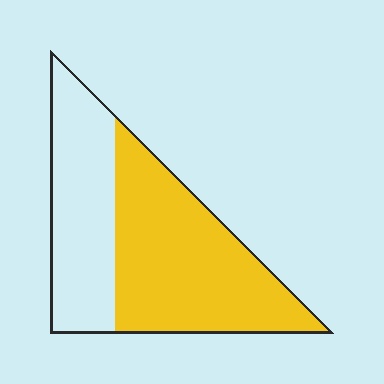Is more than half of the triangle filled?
Yes.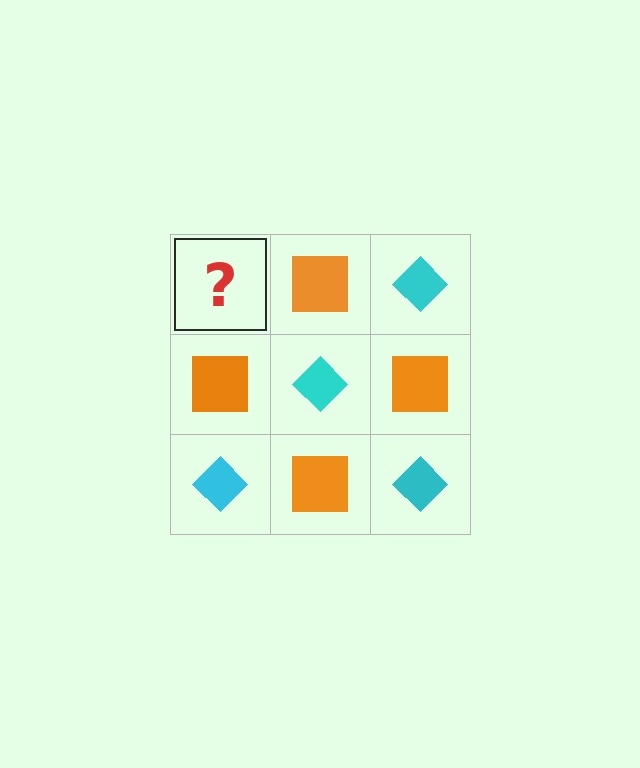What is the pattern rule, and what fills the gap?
The rule is that it alternates cyan diamond and orange square in a checkerboard pattern. The gap should be filled with a cyan diamond.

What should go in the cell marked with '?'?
The missing cell should contain a cyan diamond.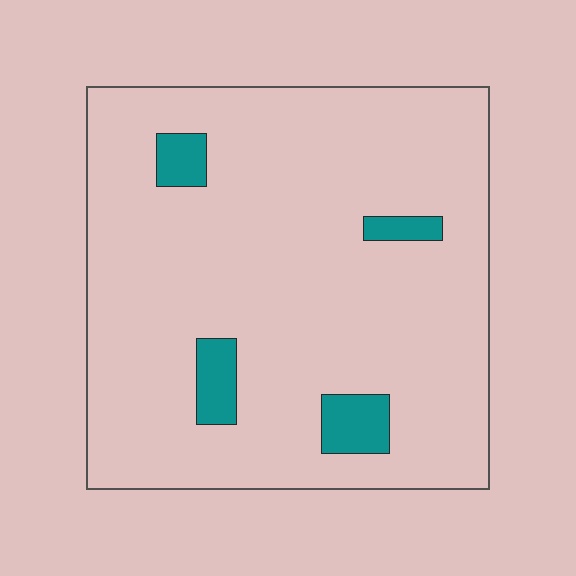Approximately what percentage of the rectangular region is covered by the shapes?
Approximately 10%.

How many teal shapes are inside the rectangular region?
4.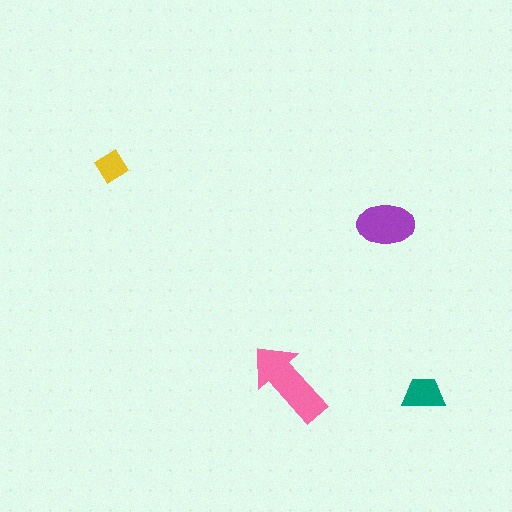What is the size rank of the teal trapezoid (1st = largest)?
3rd.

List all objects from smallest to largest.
The yellow diamond, the teal trapezoid, the purple ellipse, the pink arrow.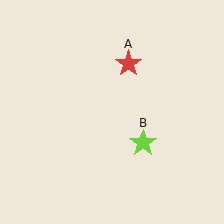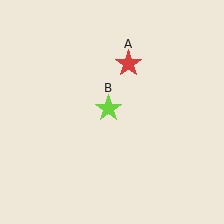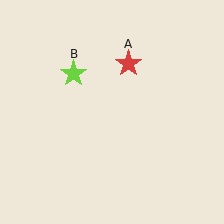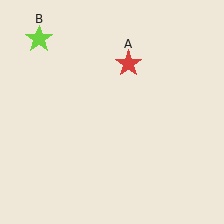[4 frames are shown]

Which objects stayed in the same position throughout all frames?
Red star (object A) remained stationary.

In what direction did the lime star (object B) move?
The lime star (object B) moved up and to the left.